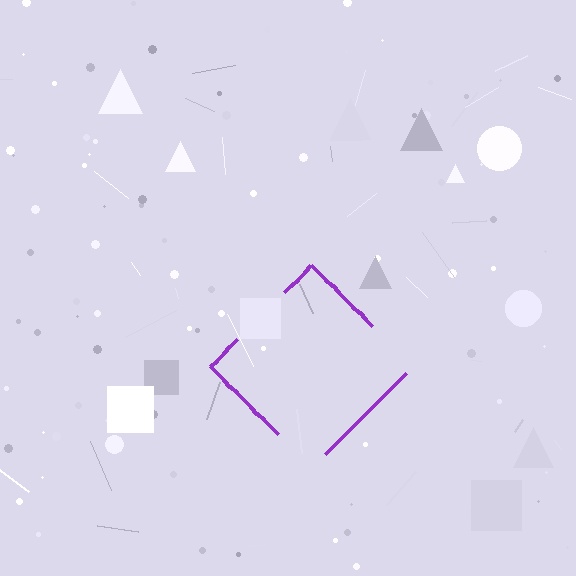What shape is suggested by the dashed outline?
The dashed outline suggests a diamond.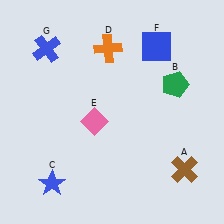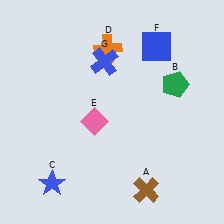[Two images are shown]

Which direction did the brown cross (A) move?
The brown cross (A) moved left.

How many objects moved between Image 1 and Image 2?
2 objects moved between the two images.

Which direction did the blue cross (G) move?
The blue cross (G) moved right.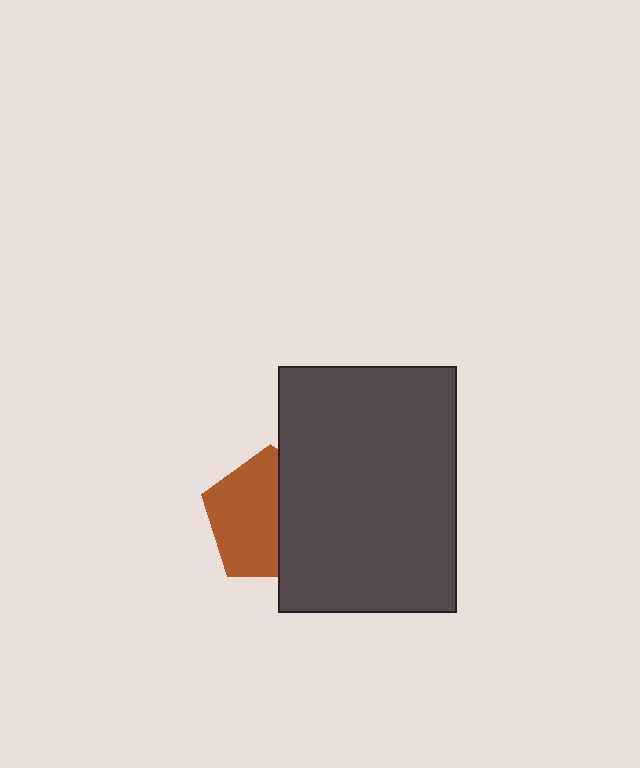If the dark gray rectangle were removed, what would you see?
You would see the complete brown pentagon.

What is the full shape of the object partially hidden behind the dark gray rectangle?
The partially hidden object is a brown pentagon.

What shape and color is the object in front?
The object in front is a dark gray rectangle.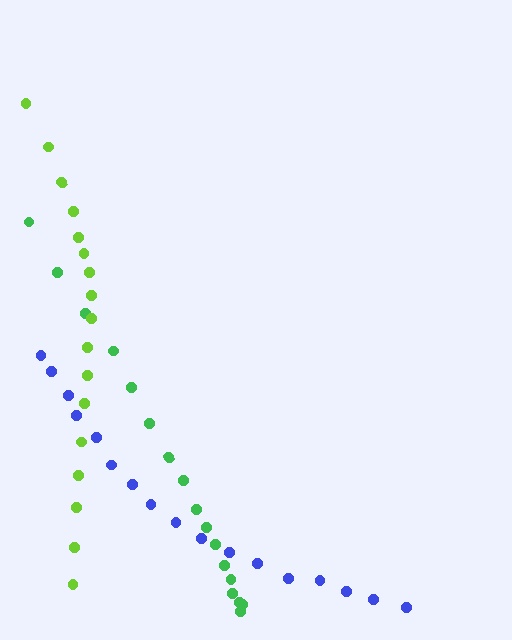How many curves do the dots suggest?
There are 3 distinct paths.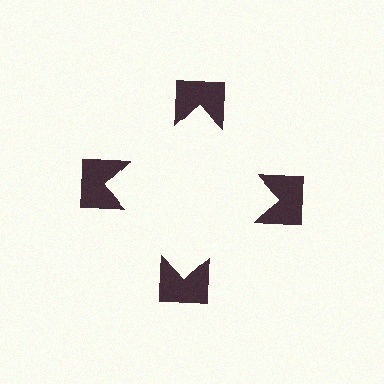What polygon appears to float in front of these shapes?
An illusory square — its edges are inferred from the aligned wedge cuts in the notched squares, not physically drawn.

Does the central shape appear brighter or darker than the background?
It typically appears slightly brighter than the background, even though no actual brightness change is drawn.